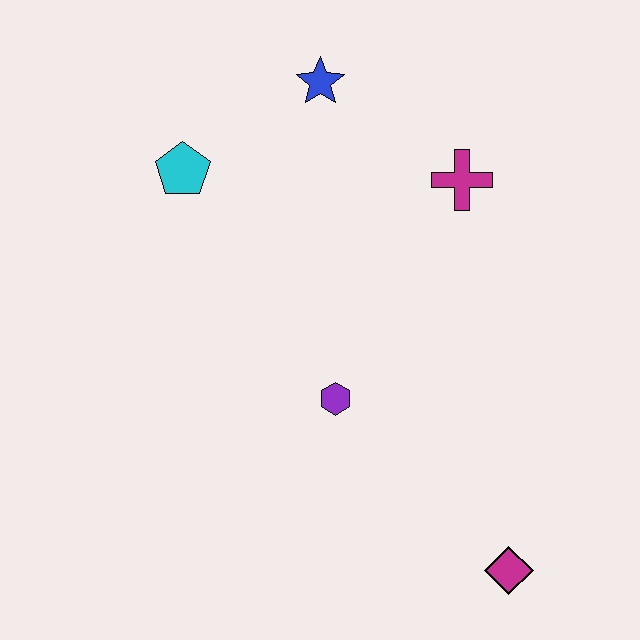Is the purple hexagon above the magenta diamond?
Yes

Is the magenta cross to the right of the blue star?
Yes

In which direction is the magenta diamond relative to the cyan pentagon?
The magenta diamond is below the cyan pentagon.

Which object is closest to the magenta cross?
The blue star is closest to the magenta cross.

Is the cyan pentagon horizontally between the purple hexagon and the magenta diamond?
No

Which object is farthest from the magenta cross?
The magenta diamond is farthest from the magenta cross.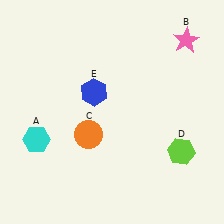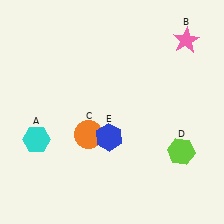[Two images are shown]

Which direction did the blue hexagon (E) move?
The blue hexagon (E) moved down.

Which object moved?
The blue hexagon (E) moved down.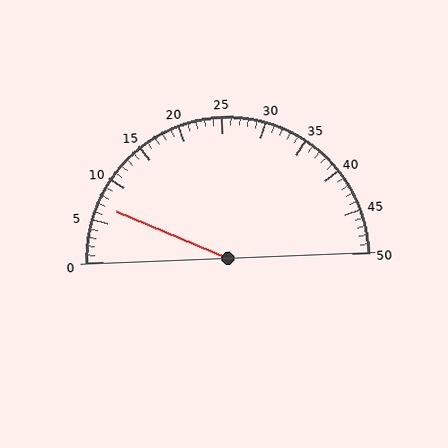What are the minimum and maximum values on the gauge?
The gauge ranges from 0 to 50.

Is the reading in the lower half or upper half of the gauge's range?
The reading is in the lower half of the range (0 to 50).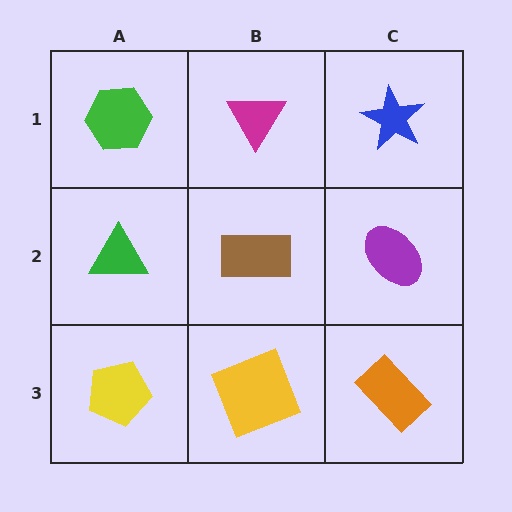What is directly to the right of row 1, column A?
A magenta triangle.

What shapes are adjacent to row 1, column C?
A purple ellipse (row 2, column C), a magenta triangle (row 1, column B).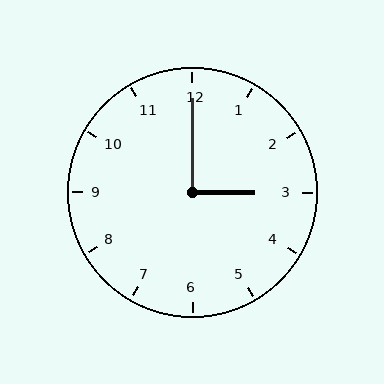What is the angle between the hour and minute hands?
Approximately 90 degrees.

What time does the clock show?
3:00.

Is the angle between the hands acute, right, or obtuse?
It is right.